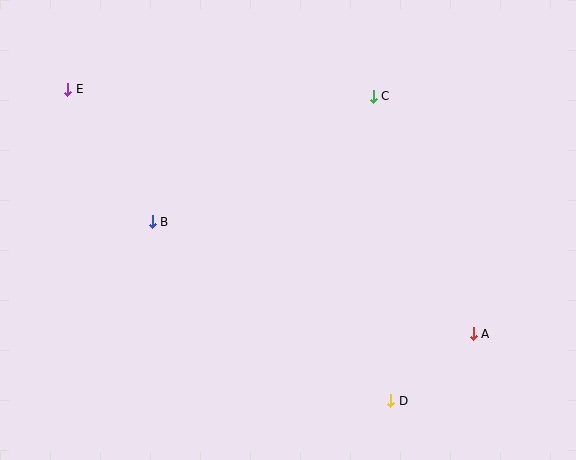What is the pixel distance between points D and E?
The distance between D and E is 449 pixels.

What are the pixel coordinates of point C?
Point C is at (373, 96).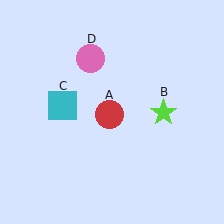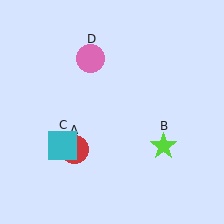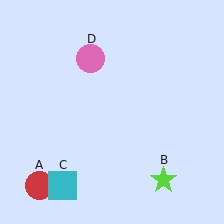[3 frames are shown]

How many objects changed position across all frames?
3 objects changed position: red circle (object A), lime star (object B), cyan square (object C).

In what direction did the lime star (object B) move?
The lime star (object B) moved down.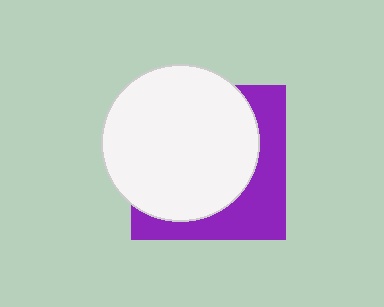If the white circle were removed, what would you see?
You would see the complete purple square.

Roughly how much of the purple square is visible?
A small part of it is visible (roughly 35%).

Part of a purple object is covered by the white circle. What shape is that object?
It is a square.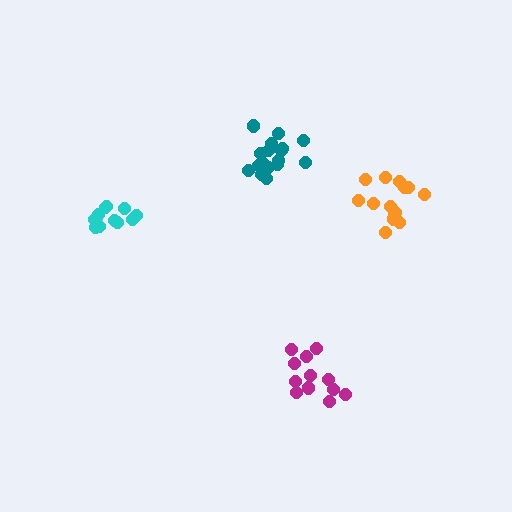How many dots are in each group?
Group 1: 18 dots, Group 2: 15 dots, Group 3: 12 dots, Group 4: 12 dots (57 total).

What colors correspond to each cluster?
The clusters are colored: teal, orange, magenta, cyan.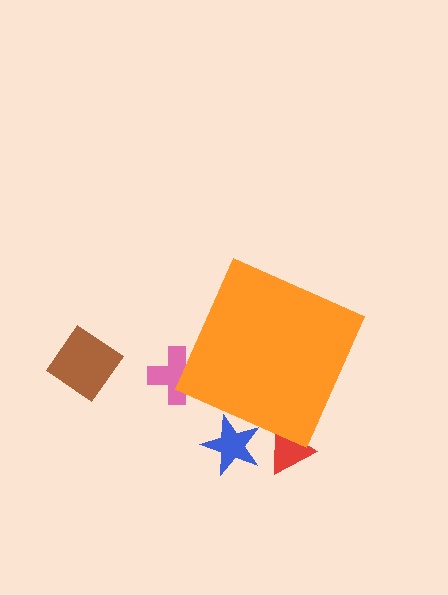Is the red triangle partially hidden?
Yes, the red triangle is partially hidden behind the orange diamond.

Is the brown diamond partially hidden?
No, the brown diamond is fully visible.